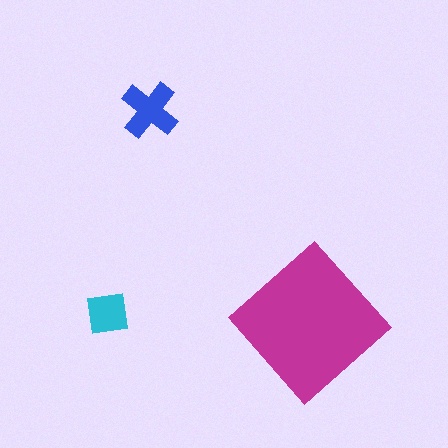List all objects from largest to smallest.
The magenta diamond, the blue cross, the cyan square.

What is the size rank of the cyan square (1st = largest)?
3rd.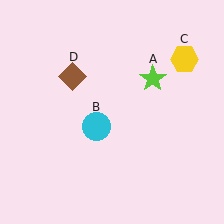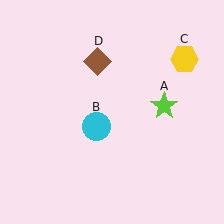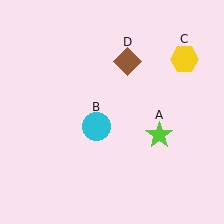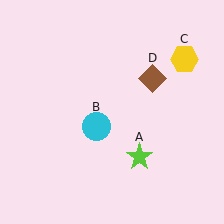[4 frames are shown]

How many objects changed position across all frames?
2 objects changed position: lime star (object A), brown diamond (object D).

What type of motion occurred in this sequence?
The lime star (object A), brown diamond (object D) rotated clockwise around the center of the scene.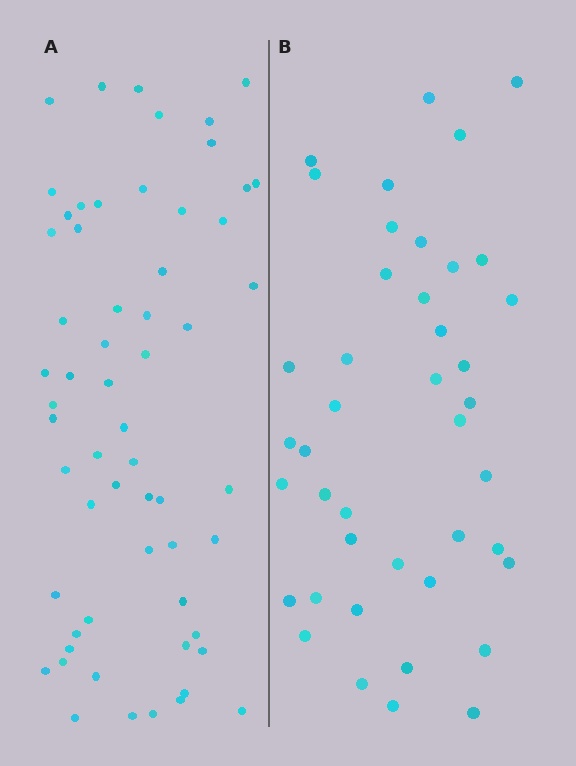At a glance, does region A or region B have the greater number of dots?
Region A (the left region) has more dots.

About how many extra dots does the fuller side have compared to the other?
Region A has approximately 20 more dots than region B.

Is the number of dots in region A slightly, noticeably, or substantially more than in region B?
Region A has noticeably more, but not dramatically so. The ratio is roughly 1.4 to 1.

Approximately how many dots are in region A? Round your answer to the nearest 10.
About 60 dots.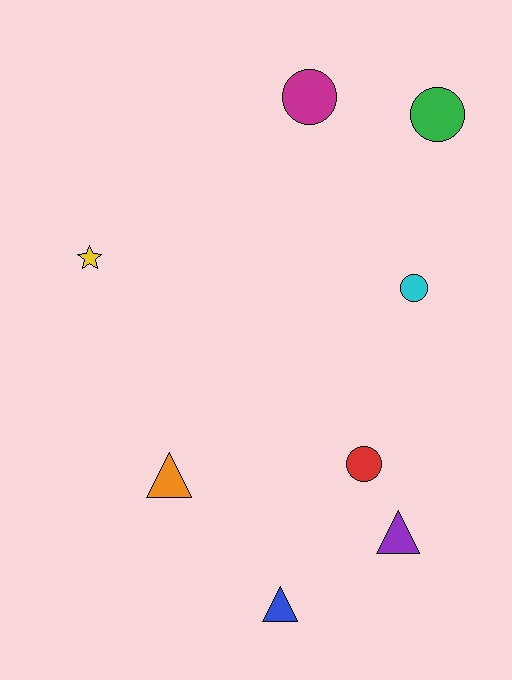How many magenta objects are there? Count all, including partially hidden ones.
There is 1 magenta object.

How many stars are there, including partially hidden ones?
There is 1 star.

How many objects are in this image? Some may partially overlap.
There are 8 objects.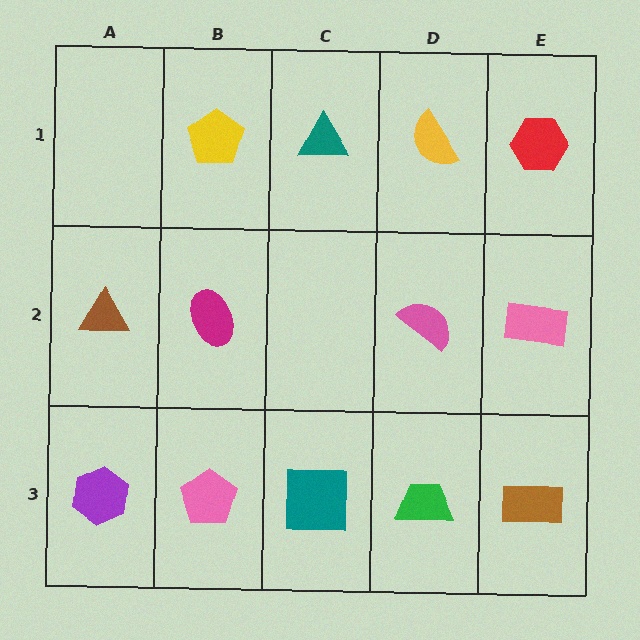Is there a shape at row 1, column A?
No, that cell is empty.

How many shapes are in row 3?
5 shapes.